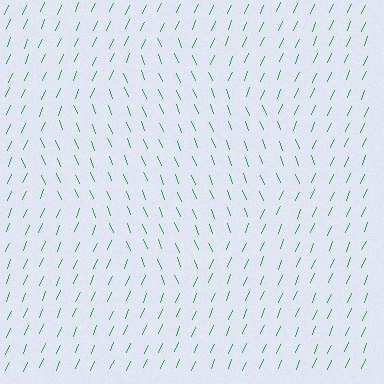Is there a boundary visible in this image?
Yes, there is a texture boundary formed by a change in line orientation.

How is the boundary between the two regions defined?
The boundary is defined purely by a change in line orientation (approximately 45 degrees difference). All lines are the same color and thickness.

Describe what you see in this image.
The image is filled with small green line segments. A diamond region in the image has lines oriented differently from the surrounding lines, creating a visible texture boundary.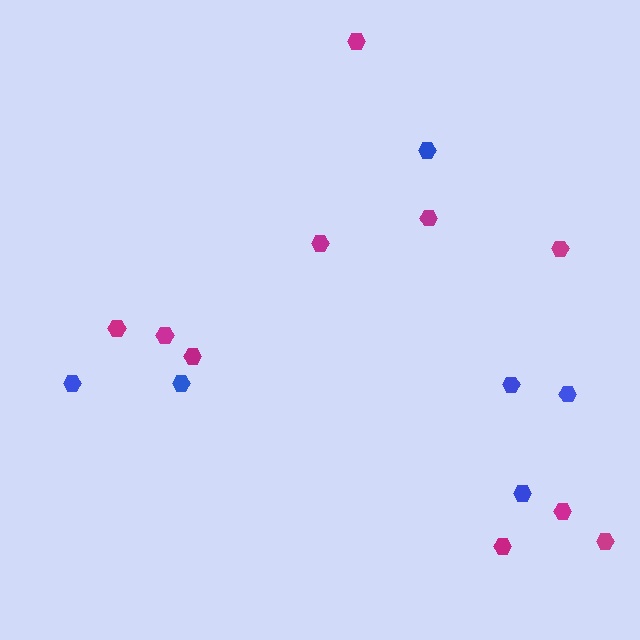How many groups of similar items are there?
There are 2 groups: one group of blue hexagons (6) and one group of magenta hexagons (10).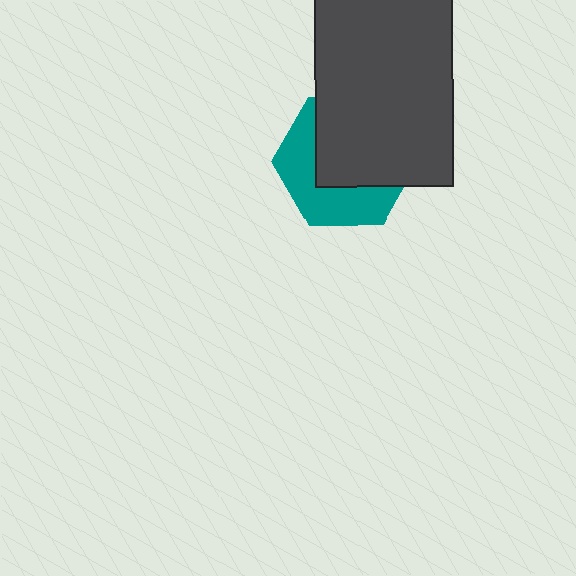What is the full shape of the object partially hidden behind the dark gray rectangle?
The partially hidden object is a teal hexagon.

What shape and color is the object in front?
The object in front is a dark gray rectangle.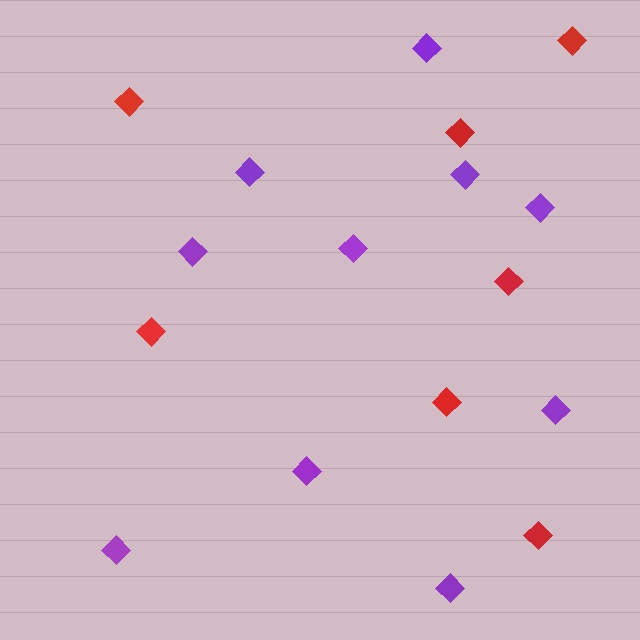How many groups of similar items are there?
There are 2 groups: one group of purple diamonds (10) and one group of red diamonds (7).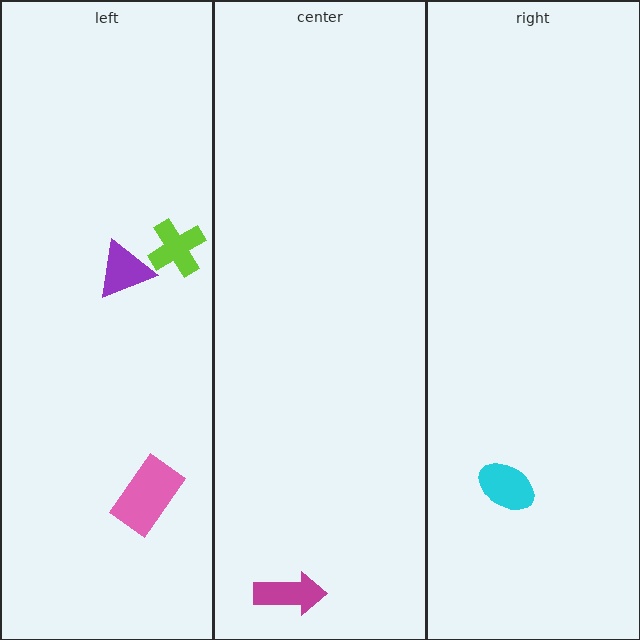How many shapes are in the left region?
3.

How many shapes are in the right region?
1.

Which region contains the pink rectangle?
The left region.